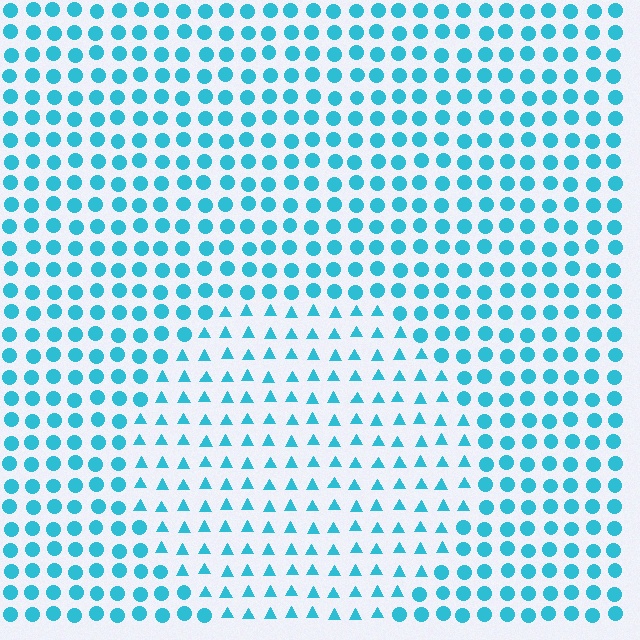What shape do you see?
I see a circle.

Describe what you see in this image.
The image is filled with small cyan elements arranged in a uniform grid. A circle-shaped region contains triangles, while the surrounding area contains circles. The boundary is defined purely by the change in element shape.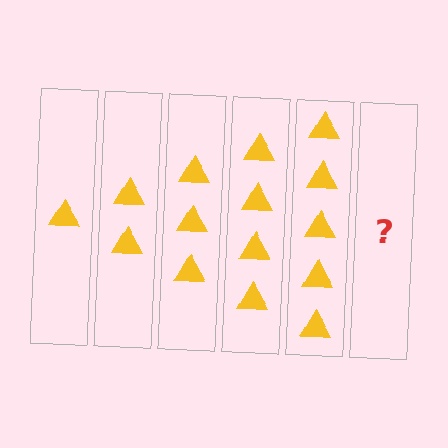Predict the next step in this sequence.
The next step is 6 triangles.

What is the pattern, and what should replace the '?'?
The pattern is that each step adds one more triangle. The '?' should be 6 triangles.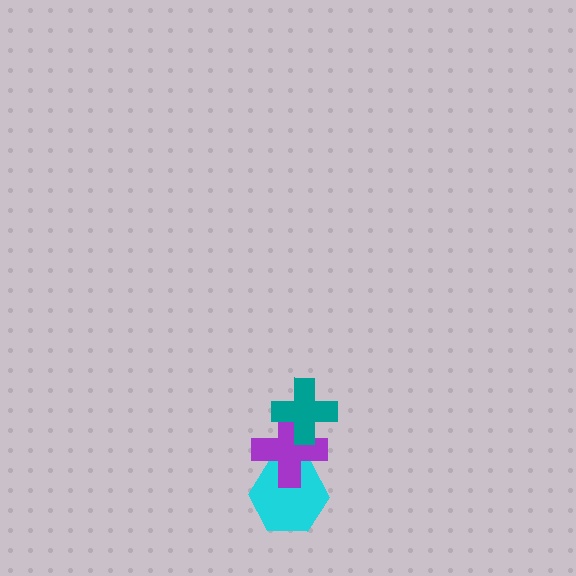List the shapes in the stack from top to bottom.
From top to bottom: the teal cross, the purple cross, the cyan hexagon.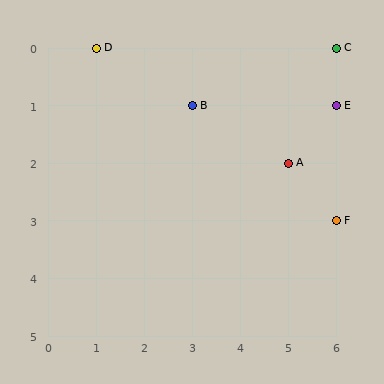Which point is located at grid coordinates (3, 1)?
Point B is at (3, 1).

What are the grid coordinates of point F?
Point F is at grid coordinates (6, 3).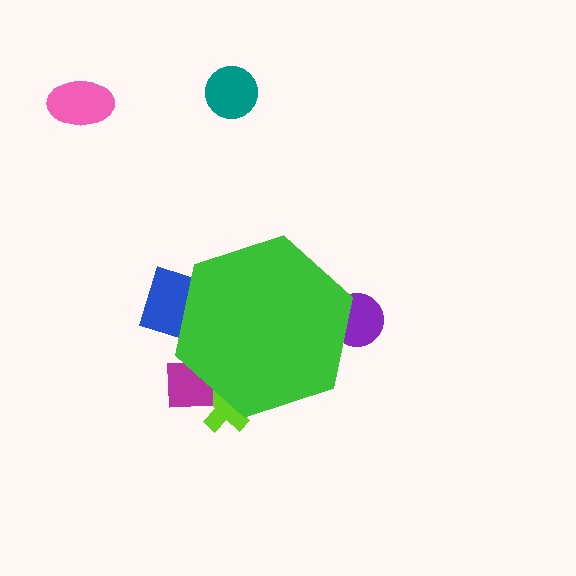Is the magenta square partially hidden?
Yes, the magenta square is partially hidden behind the green hexagon.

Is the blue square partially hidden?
Yes, the blue square is partially hidden behind the green hexagon.